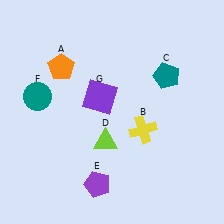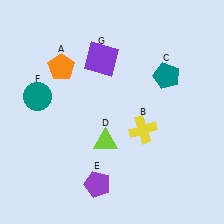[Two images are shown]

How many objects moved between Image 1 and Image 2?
1 object moved between the two images.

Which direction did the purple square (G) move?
The purple square (G) moved up.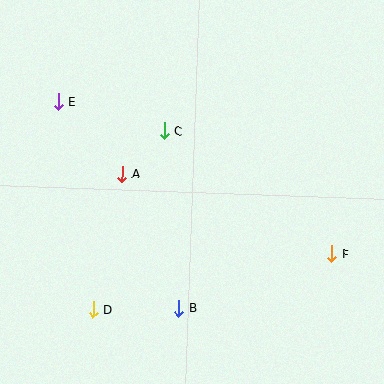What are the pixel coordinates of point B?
Point B is at (179, 308).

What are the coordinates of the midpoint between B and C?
The midpoint between B and C is at (171, 219).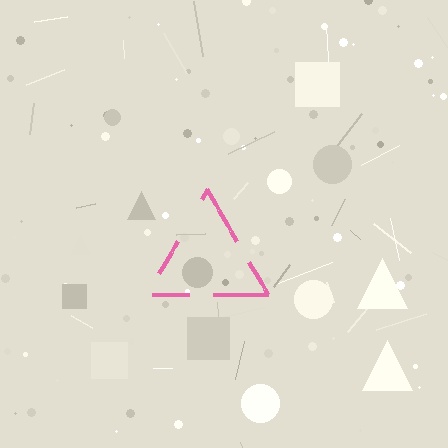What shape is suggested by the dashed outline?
The dashed outline suggests a triangle.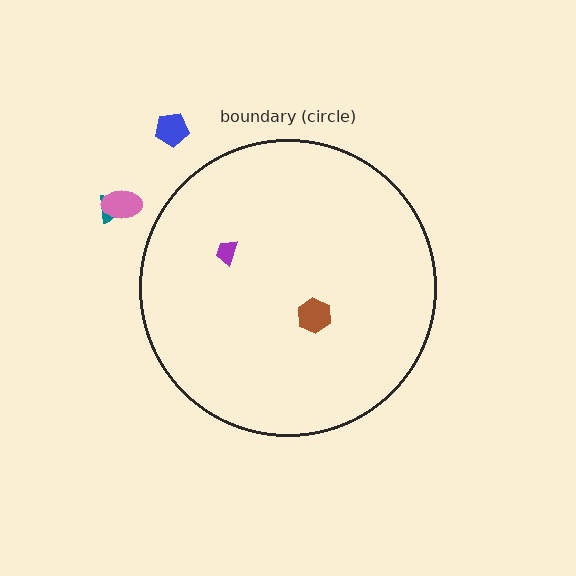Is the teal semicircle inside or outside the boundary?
Outside.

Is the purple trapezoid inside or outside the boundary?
Inside.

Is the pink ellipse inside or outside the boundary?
Outside.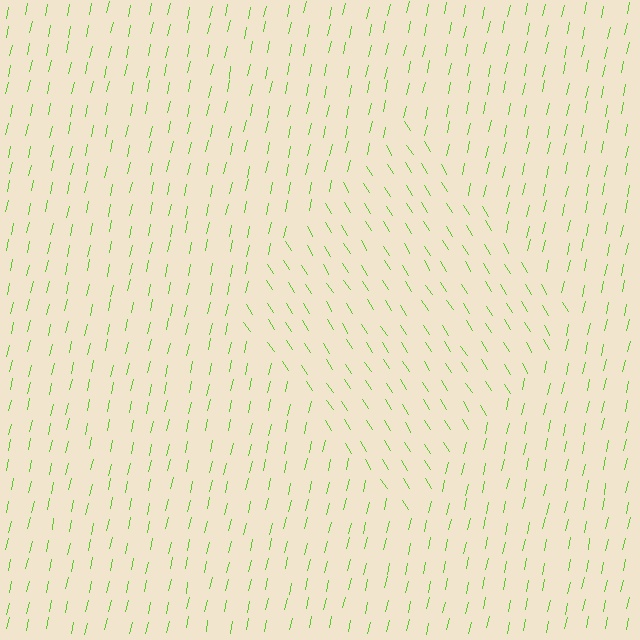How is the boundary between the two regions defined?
The boundary is defined purely by a change in line orientation (approximately 45 degrees difference). All lines are the same color and thickness.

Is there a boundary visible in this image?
Yes, there is a texture boundary formed by a change in line orientation.